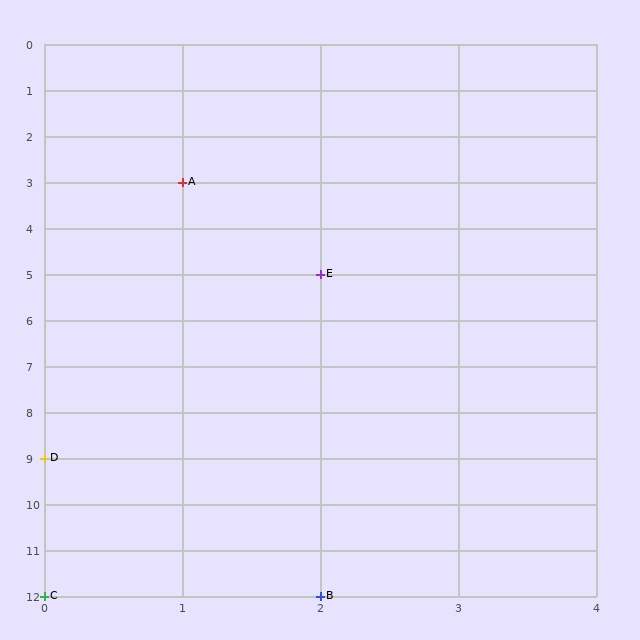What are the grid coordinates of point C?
Point C is at grid coordinates (0, 12).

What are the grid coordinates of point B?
Point B is at grid coordinates (2, 12).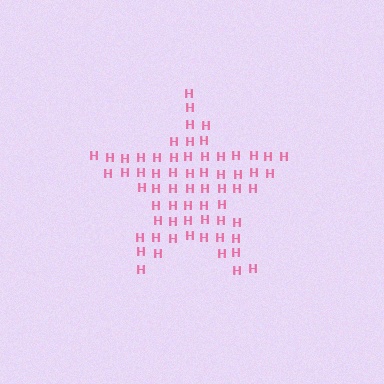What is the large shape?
The large shape is a star.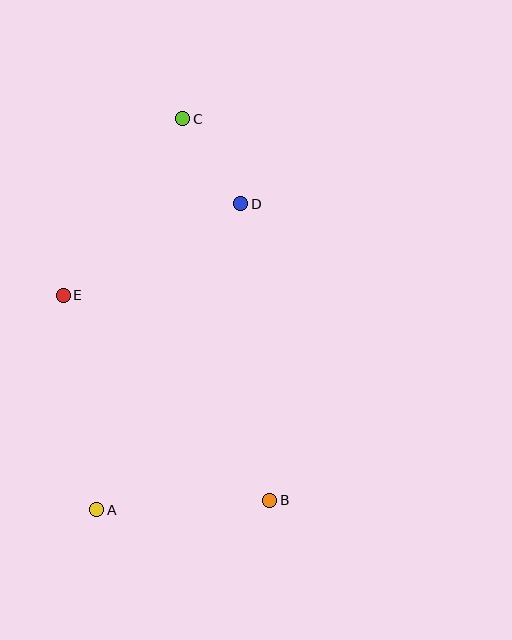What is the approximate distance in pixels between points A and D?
The distance between A and D is approximately 338 pixels.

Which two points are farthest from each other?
Points A and C are farthest from each other.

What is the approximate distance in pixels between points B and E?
The distance between B and E is approximately 290 pixels.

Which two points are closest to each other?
Points C and D are closest to each other.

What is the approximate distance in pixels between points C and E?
The distance between C and E is approximately 213 pixels.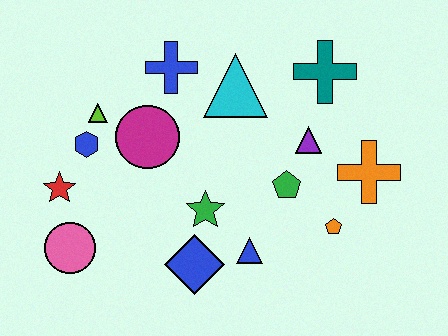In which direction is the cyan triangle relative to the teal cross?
The cyan triangle is to the left of the teal cross.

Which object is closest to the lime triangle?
The blue hexagon is closest to the lime triangle.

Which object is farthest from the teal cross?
The pink circle is farthest from the teal cross.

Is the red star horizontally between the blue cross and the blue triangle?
No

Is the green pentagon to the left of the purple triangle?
Yes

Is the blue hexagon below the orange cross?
No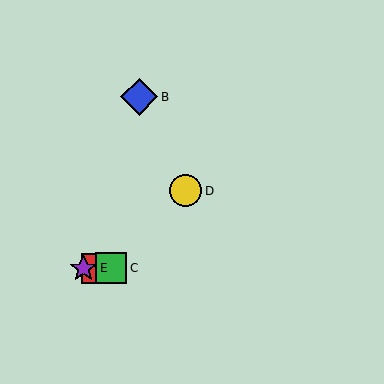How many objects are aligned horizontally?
3 objects (A, C, E) are aligned horizontally.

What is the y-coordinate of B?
Object B is at y≈97.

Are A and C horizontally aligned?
Yes, both are at y≈268.